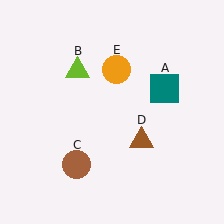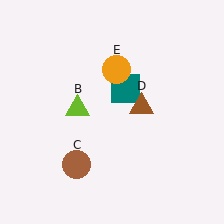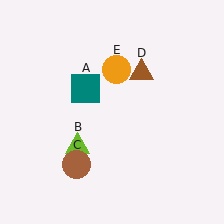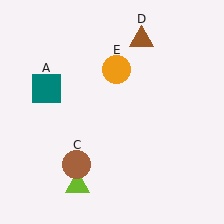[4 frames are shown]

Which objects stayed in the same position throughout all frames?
Brown circle (object C) and orange circle (object E) remained stationary.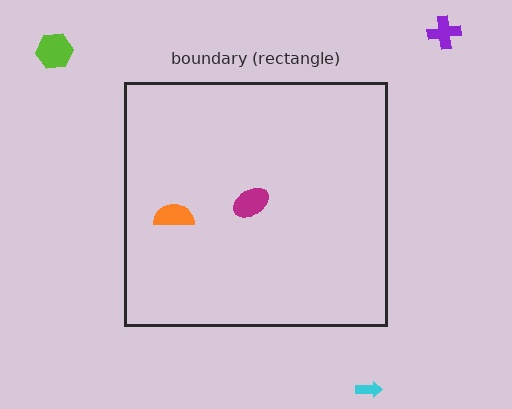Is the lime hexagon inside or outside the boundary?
Outside.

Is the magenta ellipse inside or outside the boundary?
Inside.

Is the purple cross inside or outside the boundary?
Outside.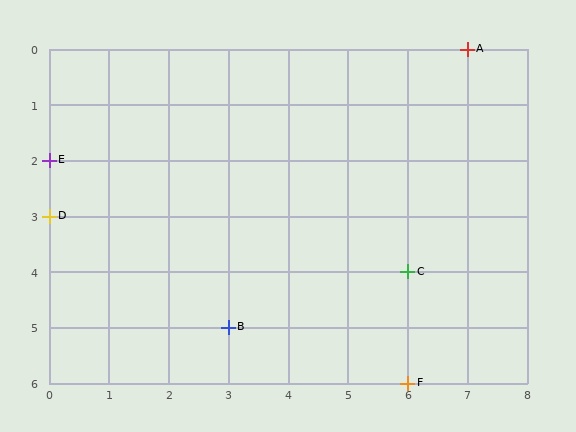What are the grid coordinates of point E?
Point E is at grid coordinates (0, 2).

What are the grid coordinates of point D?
Point D is at grid coordinates (0, 3).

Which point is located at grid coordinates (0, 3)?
Point D is at (0, 3).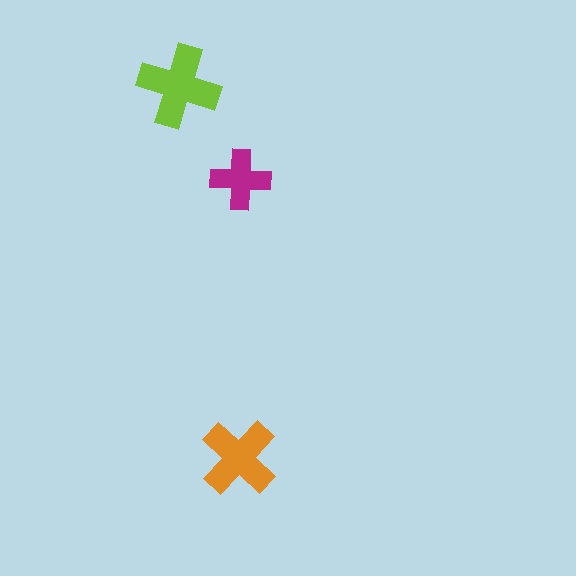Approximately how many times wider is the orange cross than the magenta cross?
About 1.5 times wider.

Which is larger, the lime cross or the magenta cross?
The lime one.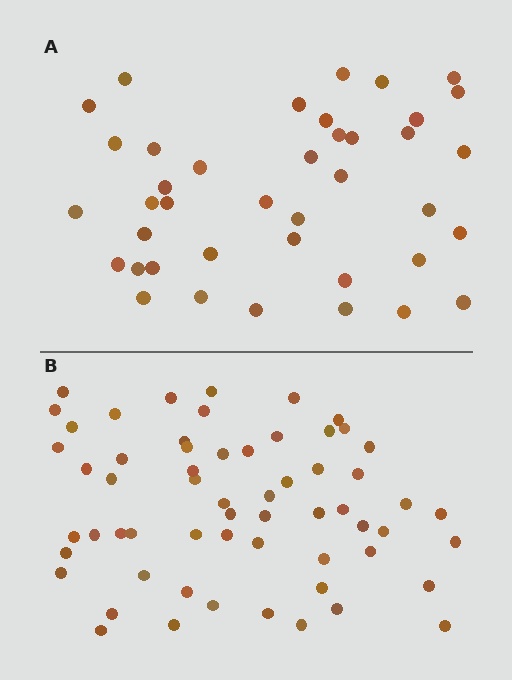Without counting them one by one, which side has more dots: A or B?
Region B (the bottom region) has more dots.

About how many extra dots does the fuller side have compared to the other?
Region B has approximately 20 more dots than region A.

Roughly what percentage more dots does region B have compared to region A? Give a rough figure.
About 50% more.